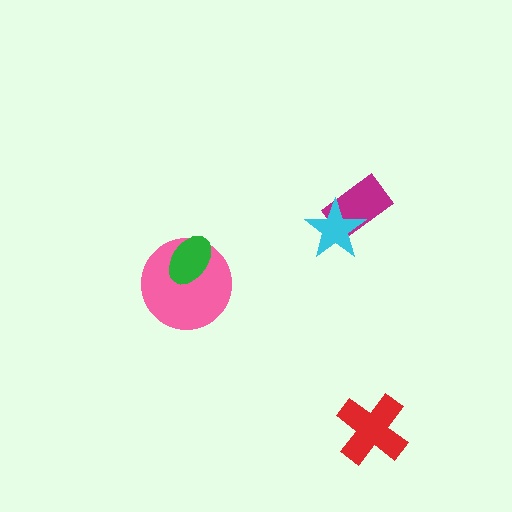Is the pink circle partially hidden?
Yes, it is partially covered by another shape.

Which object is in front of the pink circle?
The green ellipse is in front of the pink circle.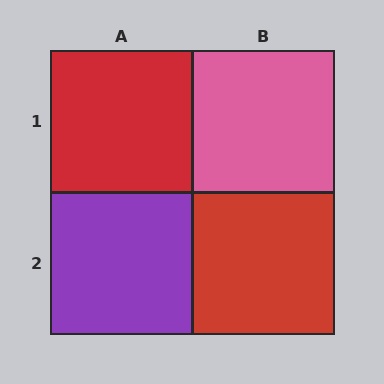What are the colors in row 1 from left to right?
Red, pink.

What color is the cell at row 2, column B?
Red.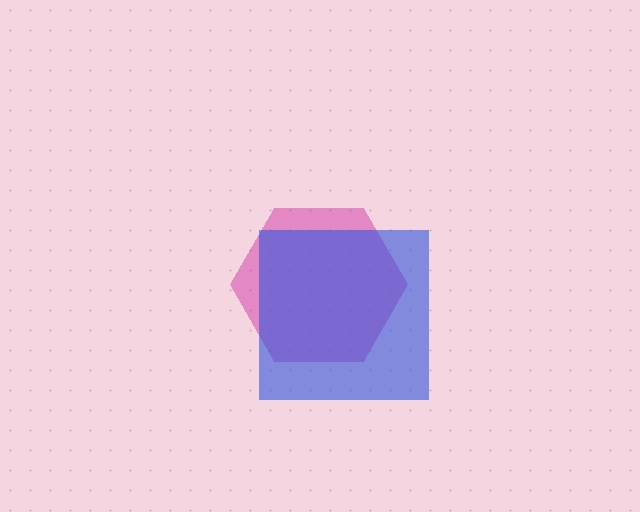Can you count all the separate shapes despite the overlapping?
Yes, there are 2 separate shapes.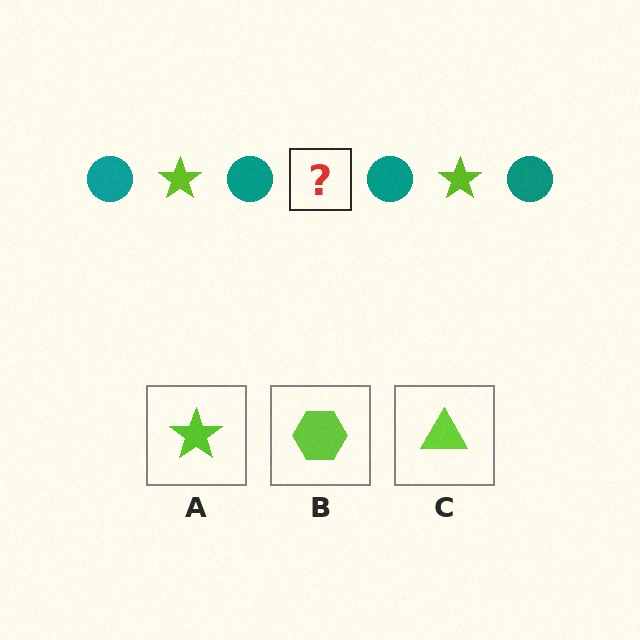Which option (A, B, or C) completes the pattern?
A.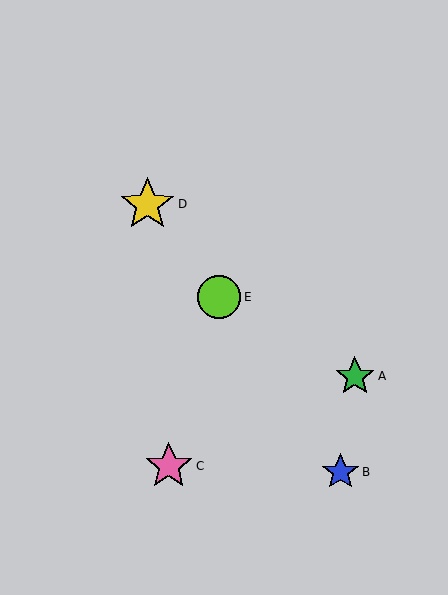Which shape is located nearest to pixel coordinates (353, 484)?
The blue star (labeled B) at (341, 472) is nearest to that location.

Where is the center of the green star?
The center of the green star is at (355, 376).